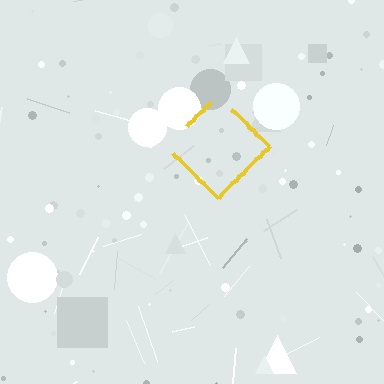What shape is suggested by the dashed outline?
The dashed outline suggests a diamond.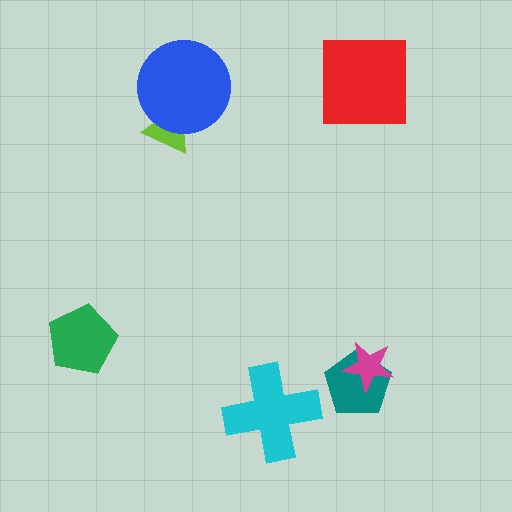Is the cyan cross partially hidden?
No, no other shape covers it.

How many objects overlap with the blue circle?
1 object overlaps with the blue circle.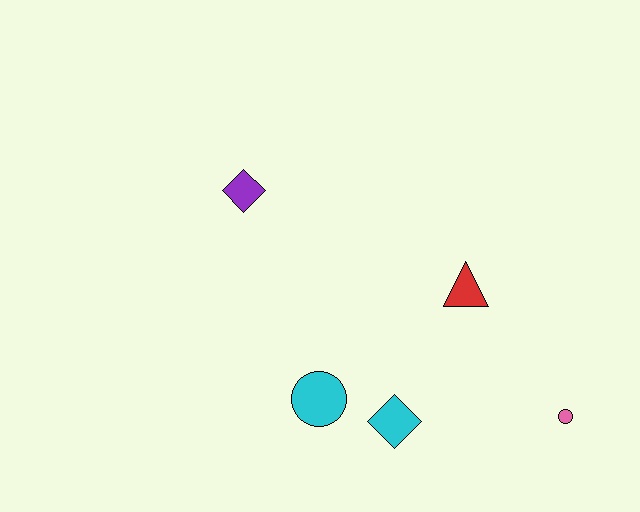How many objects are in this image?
There are 5 objects.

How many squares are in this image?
There are no squares.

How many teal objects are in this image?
There are no teal objects.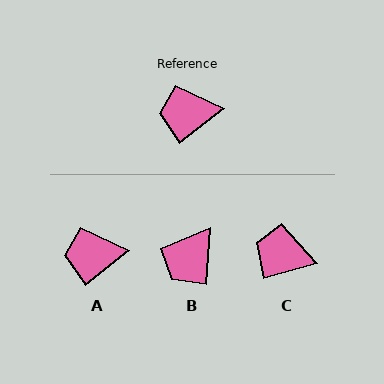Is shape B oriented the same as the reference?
No, it is off by about 48 degrees.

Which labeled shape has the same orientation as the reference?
A.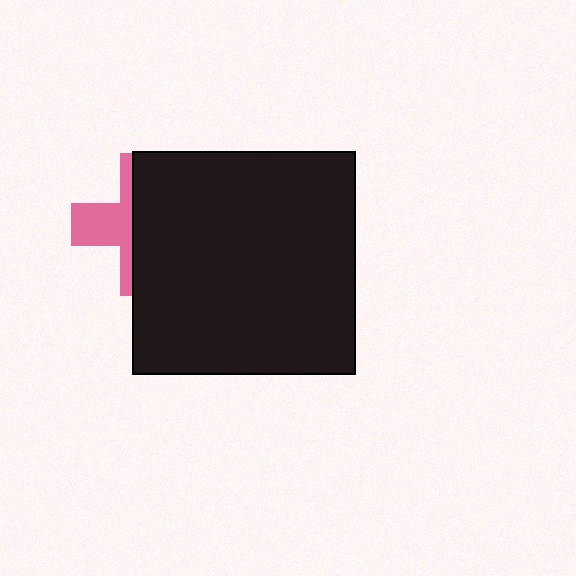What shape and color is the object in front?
The object in front is a black square.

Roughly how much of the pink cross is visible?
A small part of it is visible (roughly 36%).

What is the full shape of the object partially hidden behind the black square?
The partially hidden object is a pink cross.